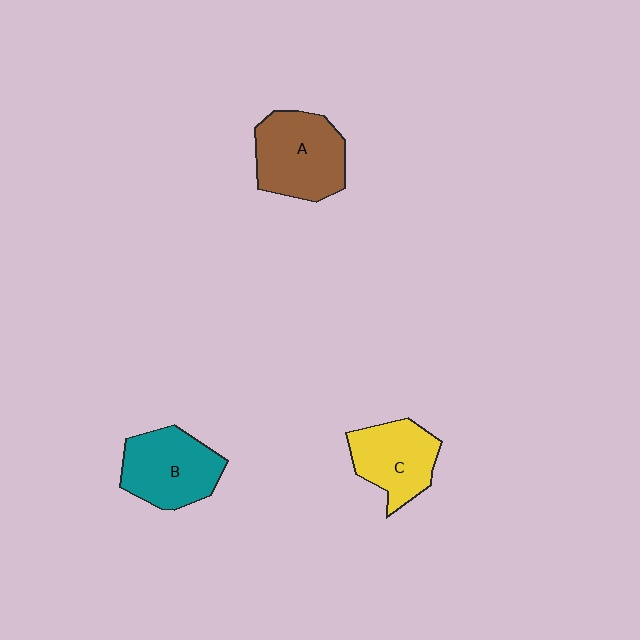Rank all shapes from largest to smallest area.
From largest to smallest: A (brown), B (teal), C (yellow).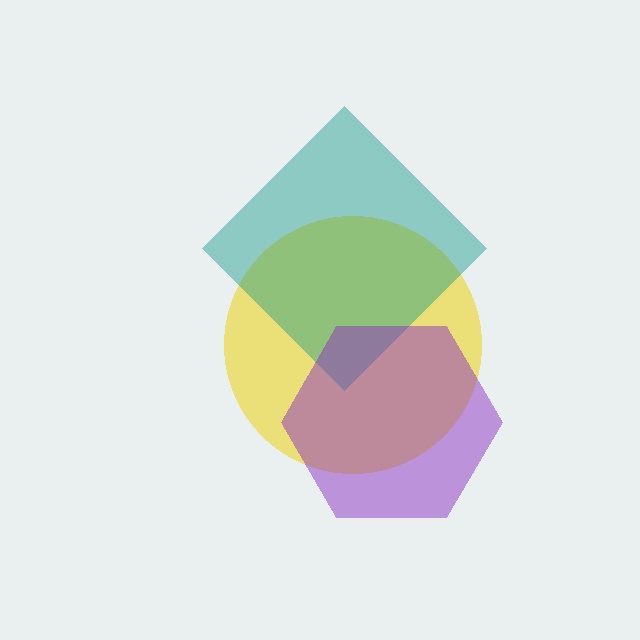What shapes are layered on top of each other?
The layered shapes are: a yellow circle, a teal diamond, a purple hexagon.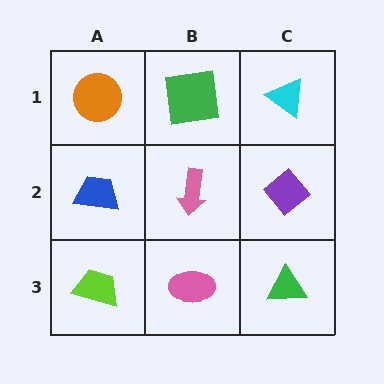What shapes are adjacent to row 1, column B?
A pink arrow (row 2, column B), an orange circle (row 1, column A), a cyan triangle (row 1, column C).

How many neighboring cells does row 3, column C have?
2.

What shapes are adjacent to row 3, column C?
A purple diamond (row 2, column C), a pink ellipse (row 3, column B).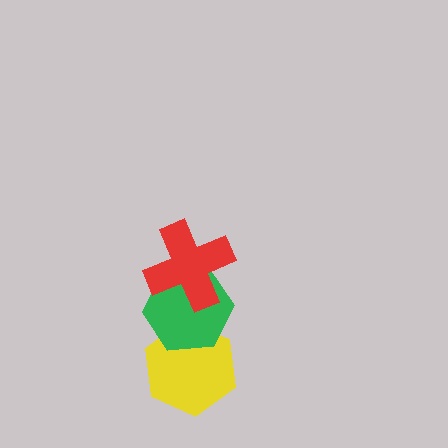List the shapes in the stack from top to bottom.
From top to bottom: the red cross, the green hexagon, the yellow hexagon.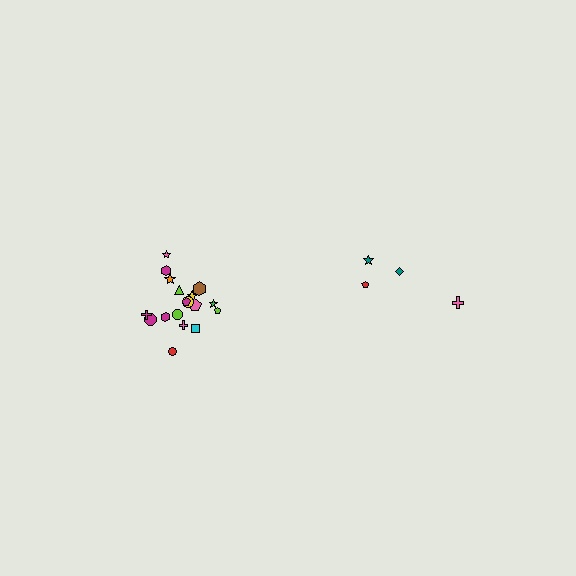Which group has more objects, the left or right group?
The left group.